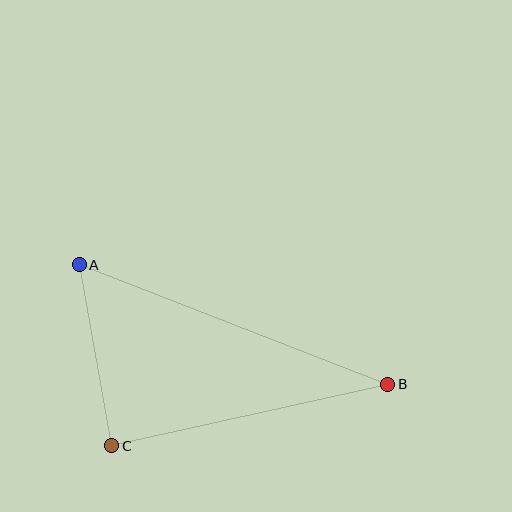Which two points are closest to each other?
Points A and C are closest to each other.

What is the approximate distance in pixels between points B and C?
The distance between B and C is approximately 283 pixels.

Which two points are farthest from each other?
Points A and B are farthest from each other.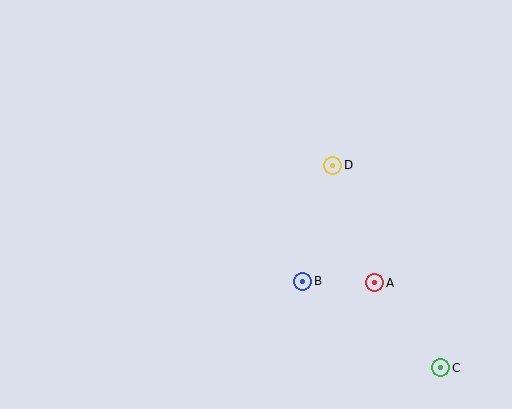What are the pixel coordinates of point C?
Point C is at (441, 368).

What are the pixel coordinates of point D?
Point D is at (333, 165).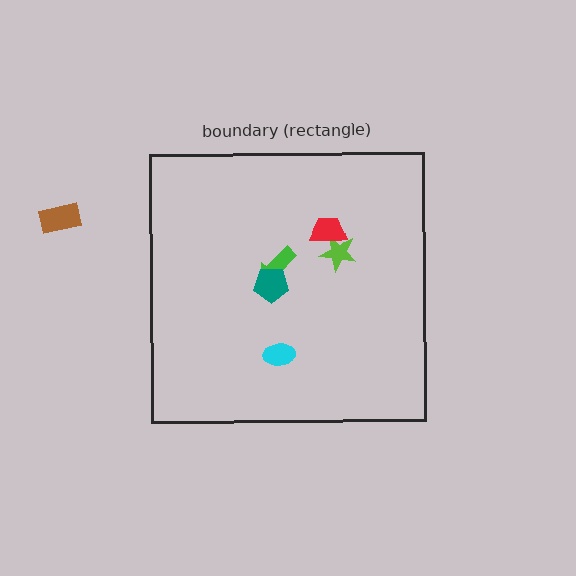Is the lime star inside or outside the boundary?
Inside.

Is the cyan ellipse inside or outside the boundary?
Inside.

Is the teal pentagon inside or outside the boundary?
Inside.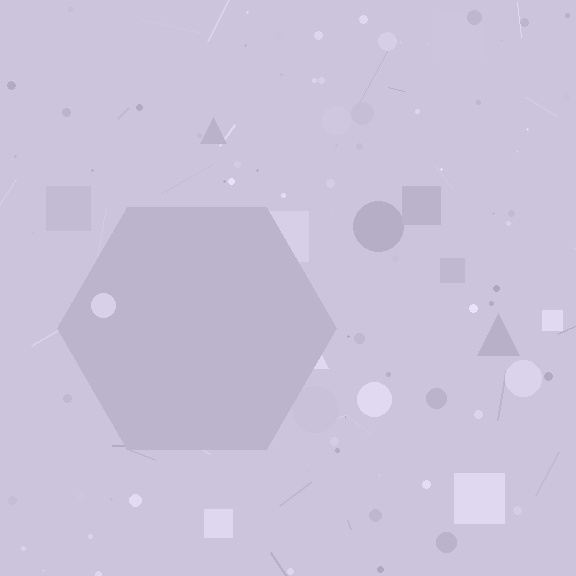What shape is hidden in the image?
A hexagon is hidden in the image.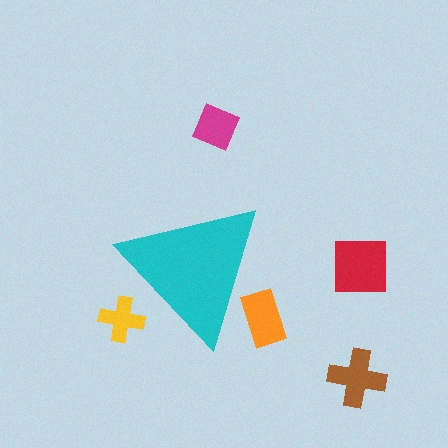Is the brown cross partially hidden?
No, the brown cross is fully visible.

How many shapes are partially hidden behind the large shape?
2 shapes are partially hidden.